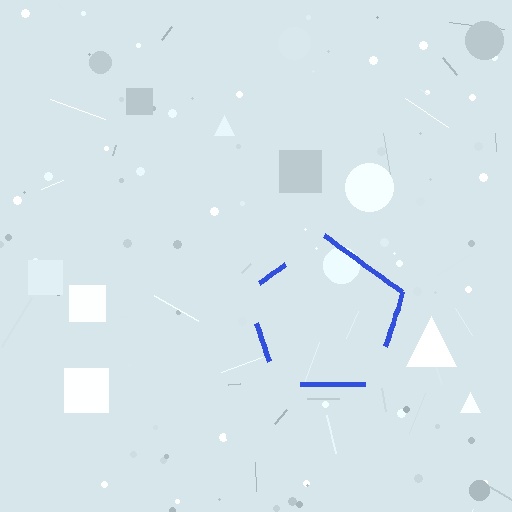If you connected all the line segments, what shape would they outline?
They would outline a pentagon.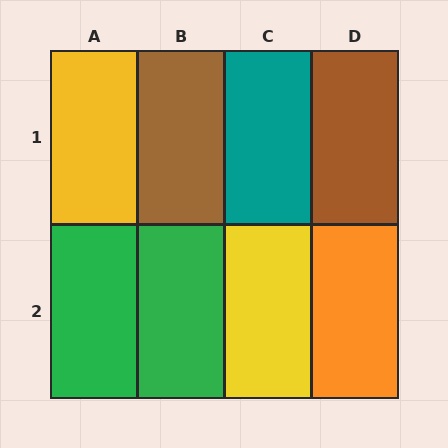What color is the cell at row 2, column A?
Green.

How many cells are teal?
1 cell is teal.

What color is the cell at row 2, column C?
Yellow.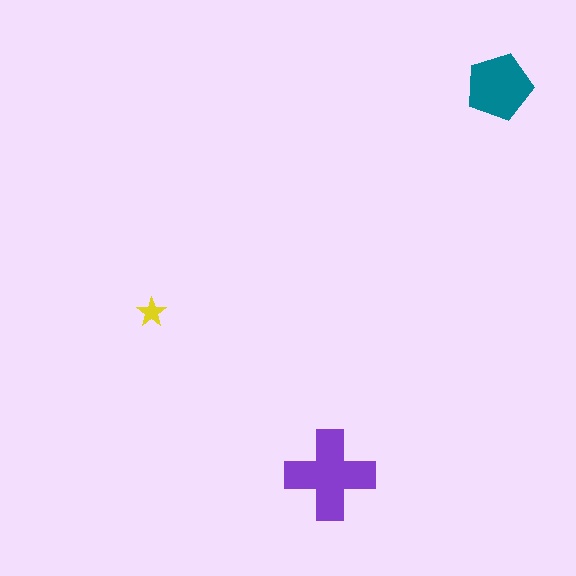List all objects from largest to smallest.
The purple cross, the teal pentagon, the yellow star.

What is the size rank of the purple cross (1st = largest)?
1st.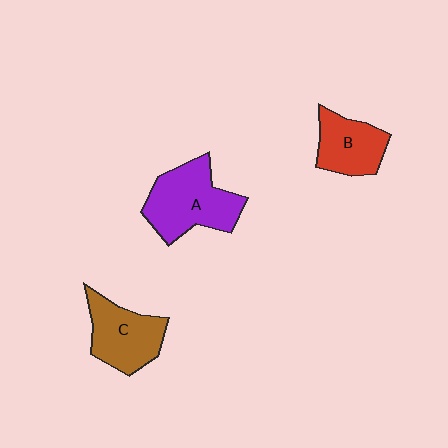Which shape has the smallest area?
Shape B (red).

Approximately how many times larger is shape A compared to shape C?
Approximately 1.3 times.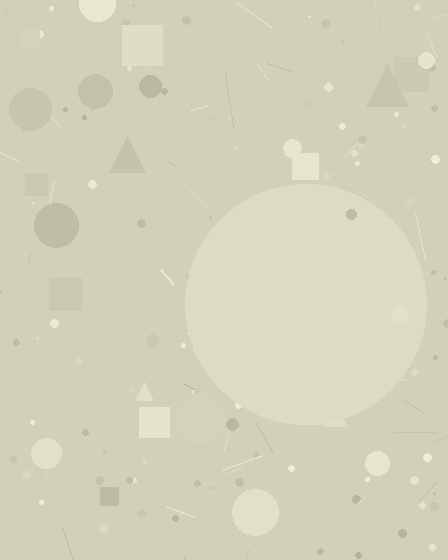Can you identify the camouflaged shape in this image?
The camouflaged shape is a circle.